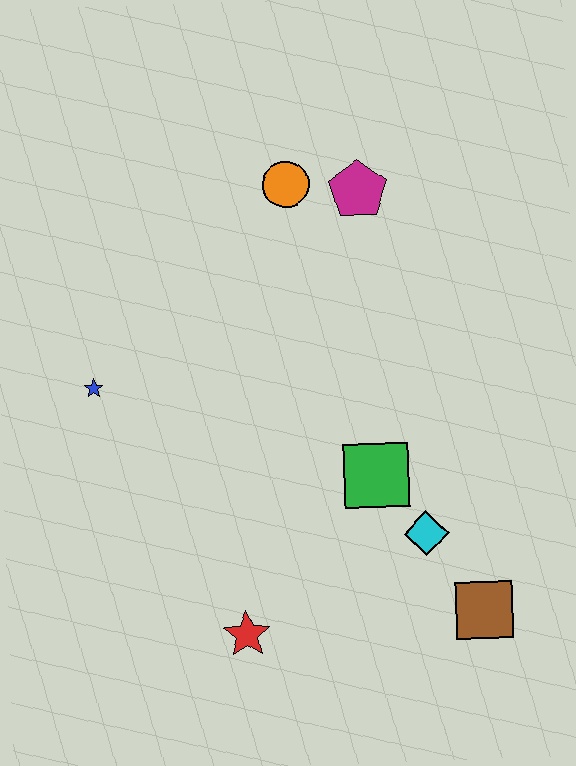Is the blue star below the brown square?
No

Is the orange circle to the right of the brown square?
No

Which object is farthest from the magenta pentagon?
The red star is farthest from the magenta pentagon.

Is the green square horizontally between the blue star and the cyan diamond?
Yes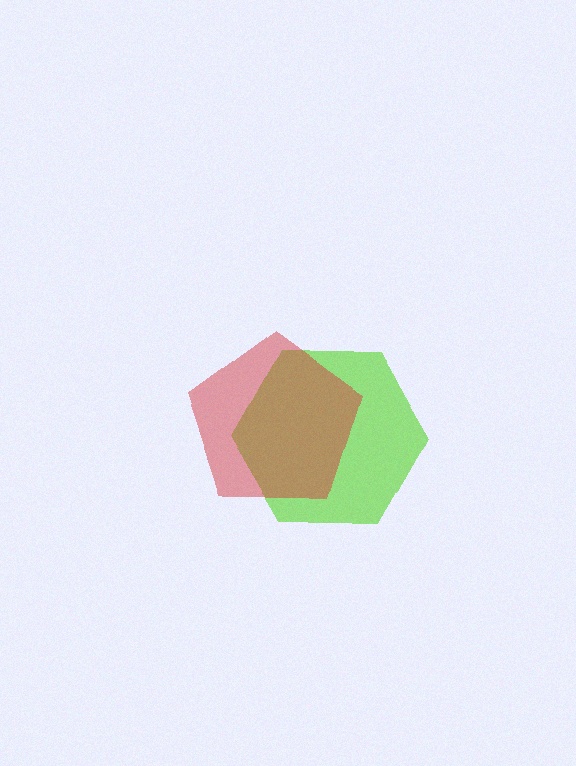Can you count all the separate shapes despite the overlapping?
Yes, there are 2 separate shapes.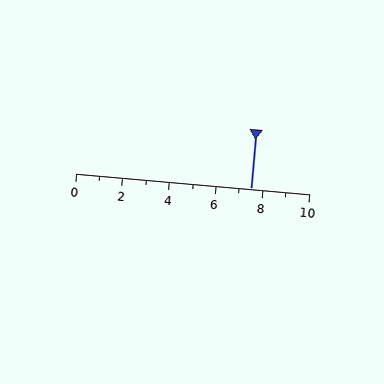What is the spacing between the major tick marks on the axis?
The major ticks are spaced 2 apart.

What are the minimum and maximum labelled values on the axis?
The axis runs from 0 to 10.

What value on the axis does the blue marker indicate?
The marker indicates approximately 7.5.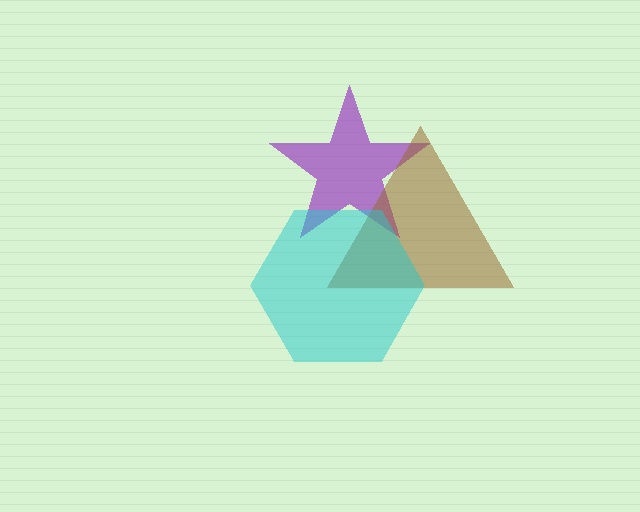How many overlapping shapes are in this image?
There are 3 overlapping shapes in the image.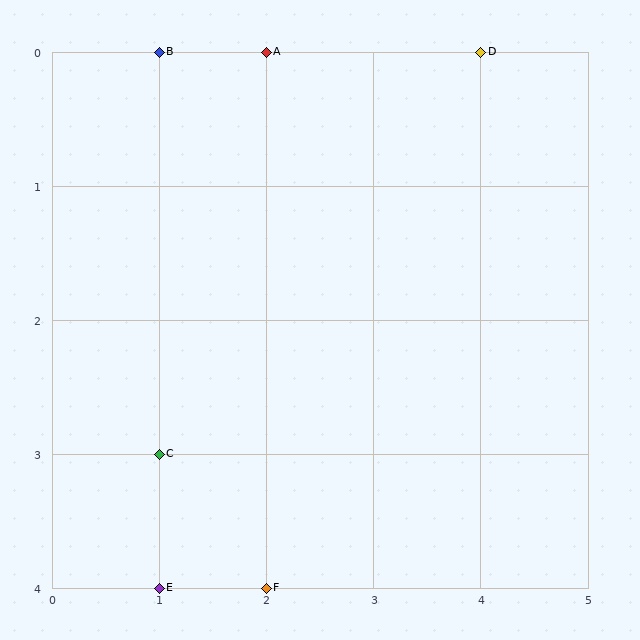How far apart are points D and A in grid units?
Points D and A are 2 columns apart.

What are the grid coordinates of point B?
Point B is at grid coordinates (1, 0).